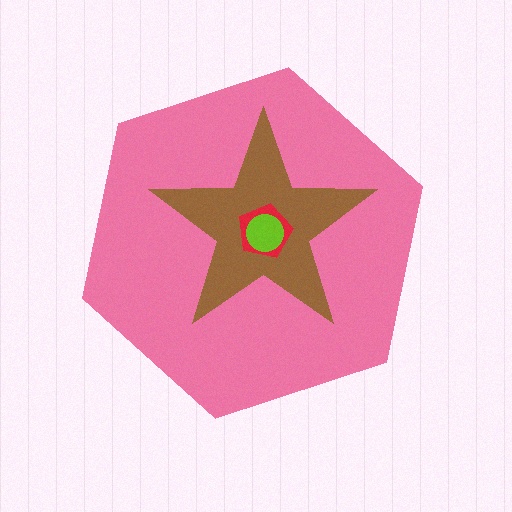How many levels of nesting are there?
4.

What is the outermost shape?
The pink hexagon.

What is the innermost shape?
The lime circle.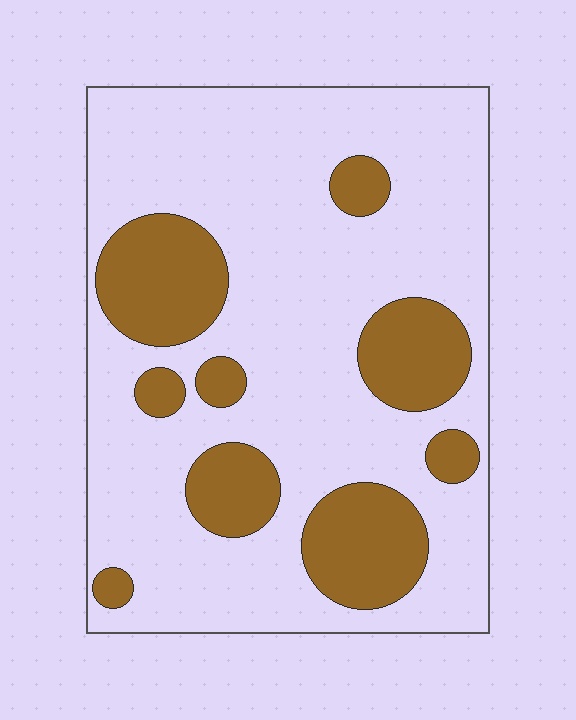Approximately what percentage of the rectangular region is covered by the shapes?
Approximately 25%.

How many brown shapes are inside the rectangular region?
9.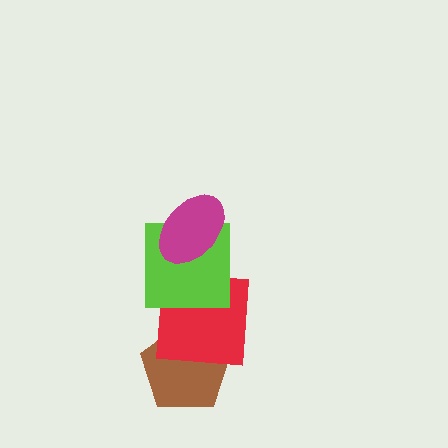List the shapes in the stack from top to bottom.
From top to bottom: the magenta ellipse, the lime square, the red square, the brown pentagon.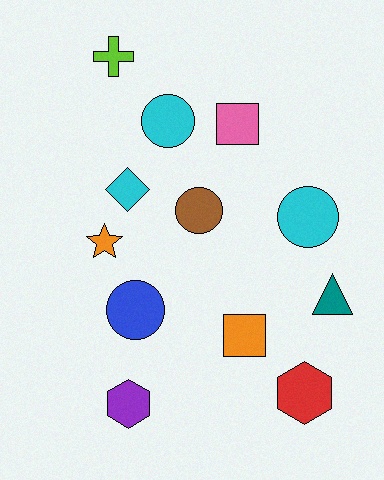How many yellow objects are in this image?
There are no yellow objects.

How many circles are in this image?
There are 4 circles.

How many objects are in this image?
There are 12 objects.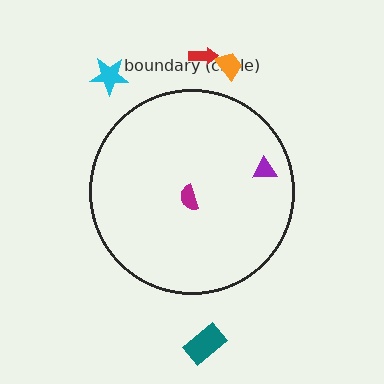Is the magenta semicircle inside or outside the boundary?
Inside.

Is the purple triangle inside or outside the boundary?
Inside.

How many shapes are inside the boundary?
2 inside, 4 outside.